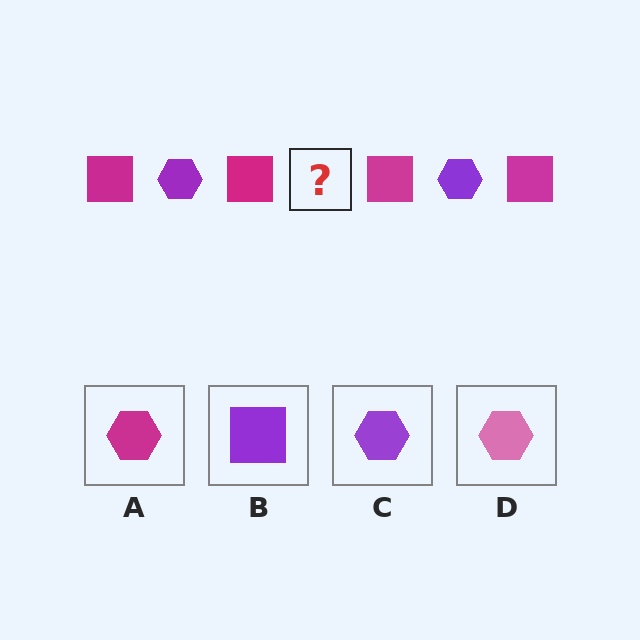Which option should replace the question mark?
Option C.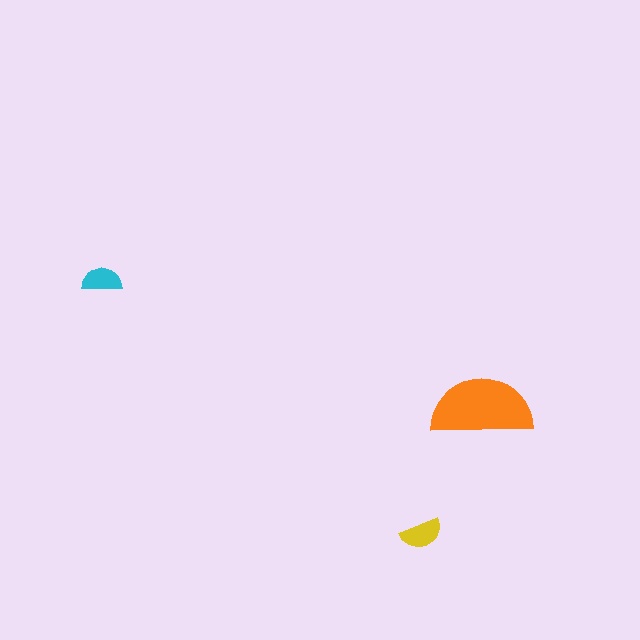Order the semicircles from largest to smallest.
the orange one, the yellow one, the cyan one.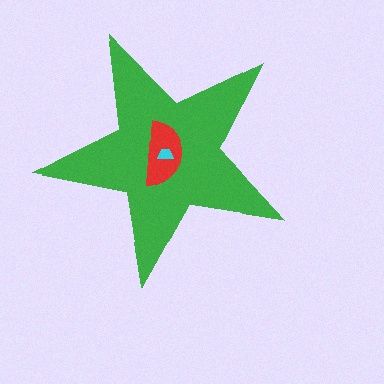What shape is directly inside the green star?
The red semicircle.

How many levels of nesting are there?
3.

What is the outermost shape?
The green star.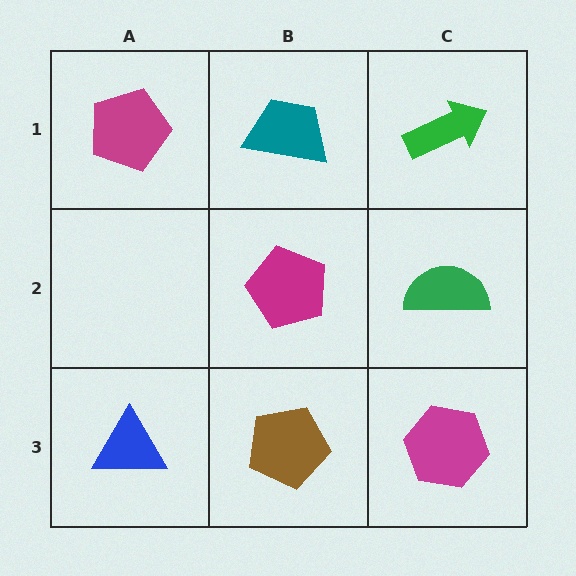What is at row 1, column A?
A magenta pentagon.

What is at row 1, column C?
A green arrow.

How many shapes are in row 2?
2 shapes.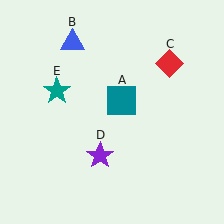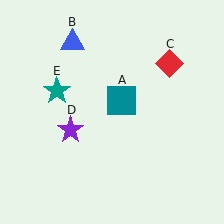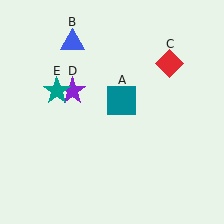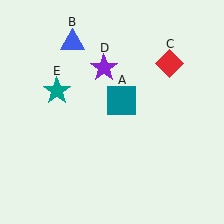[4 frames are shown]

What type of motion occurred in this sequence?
The purple star (object D) rotated clockwise around the center of the scene.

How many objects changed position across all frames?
1 object changed position: purple star (object D).